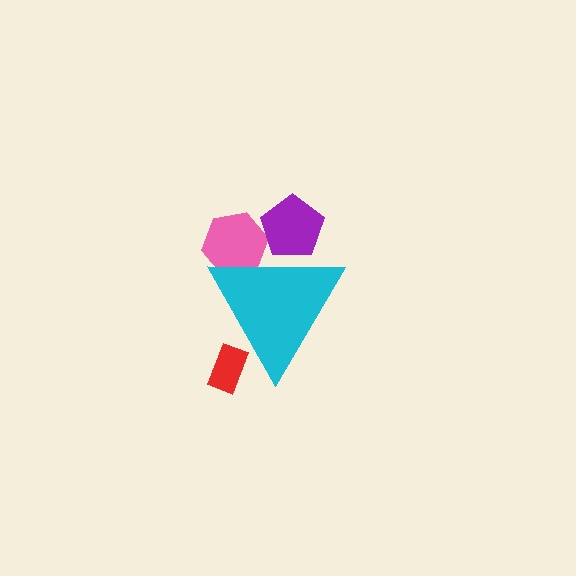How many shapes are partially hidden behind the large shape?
3 shapes are partially hidden.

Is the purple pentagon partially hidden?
Yes, the purple pentagon is partially hidden behind the cyan triangle.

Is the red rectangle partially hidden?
Yes, the red rectangle is partially hidden behind the cyan triangle.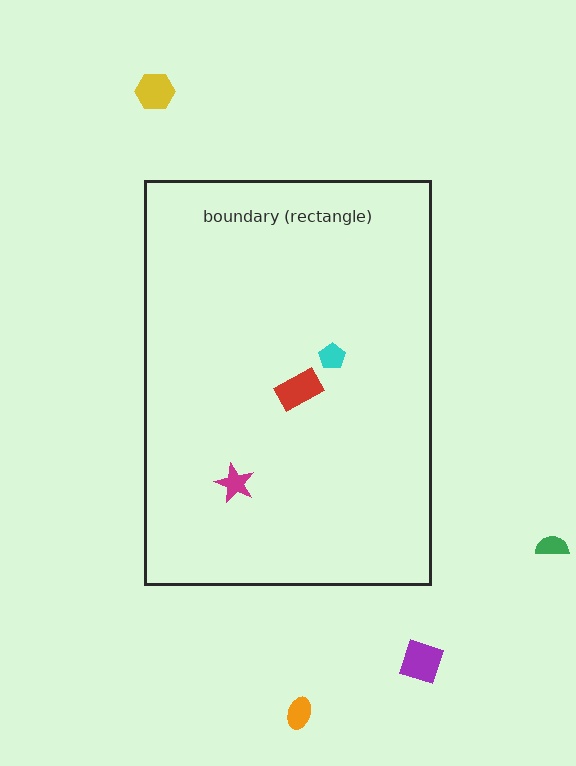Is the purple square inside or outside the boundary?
Outside.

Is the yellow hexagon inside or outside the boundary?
Outside.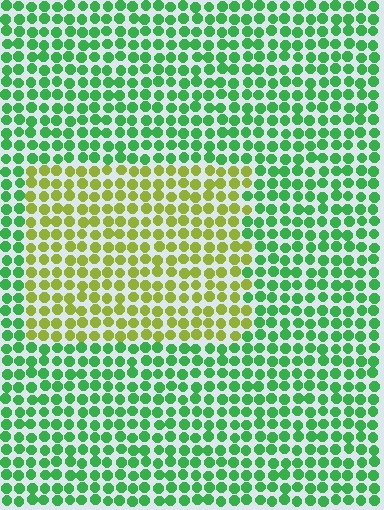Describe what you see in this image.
The image is filled with small green elements in a uniform arrangement. A rectangle-shaped region is visible where the elements are tinted to a slightly different hue, forming a subtle color boundary.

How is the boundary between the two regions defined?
The boundary is defined purely by a slight shift in hue (about 55 degrees). Spacing, size, and orientation are identical on both sides.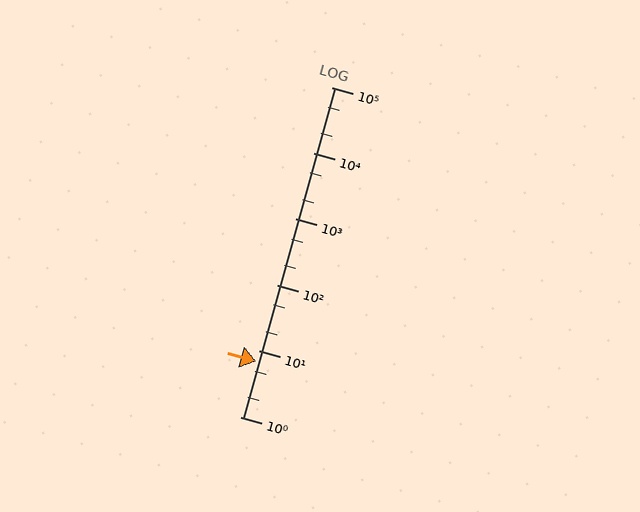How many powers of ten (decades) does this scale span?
The scale spans 5 decades, from 1 to 100000.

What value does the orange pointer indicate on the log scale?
The pointer indicates approximately 6.9.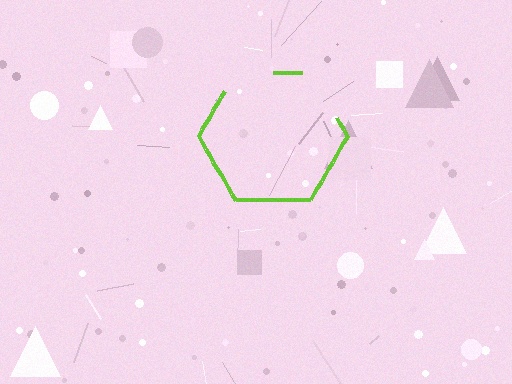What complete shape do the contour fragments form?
The contour fragments form a hexagon.